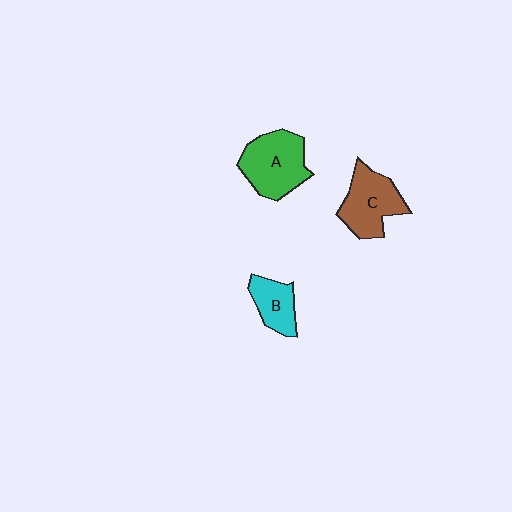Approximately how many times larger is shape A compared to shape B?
Approximately 1.7 times.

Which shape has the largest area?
Shape A (green).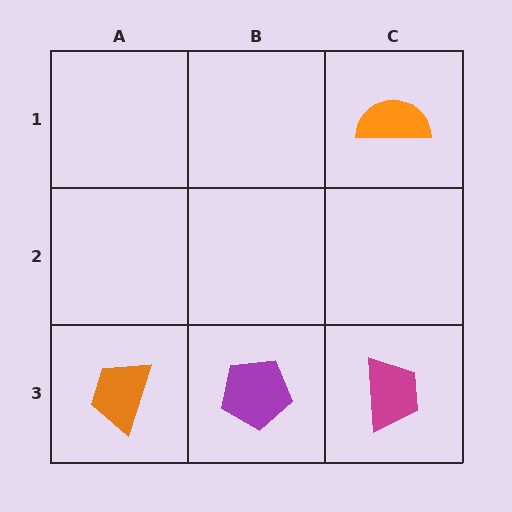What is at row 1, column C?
An orange semicircle.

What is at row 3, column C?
A magenta trapezoid.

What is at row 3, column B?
A purple pentagon.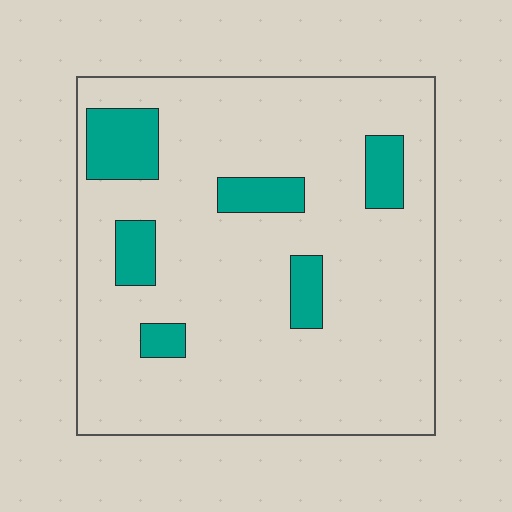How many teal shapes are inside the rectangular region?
6.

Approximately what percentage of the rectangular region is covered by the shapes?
Approximately 15%.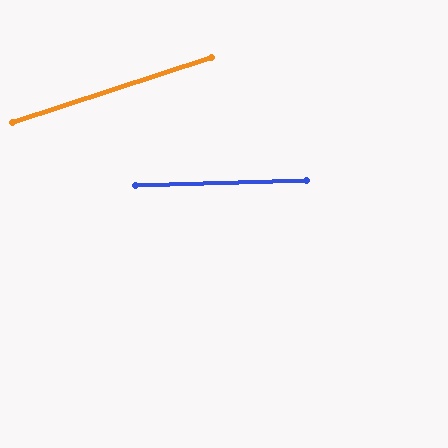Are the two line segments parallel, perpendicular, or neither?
Neither parallel nor perpendicular — they differ by about 16°.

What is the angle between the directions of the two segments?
Approximately 16 degrees.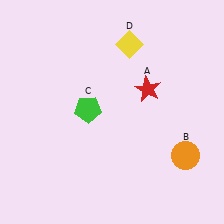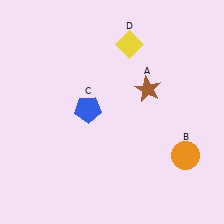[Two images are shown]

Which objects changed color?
A changed from red to brown. C changed from green to blue.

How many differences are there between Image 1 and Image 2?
There are 2 differences between the two images.